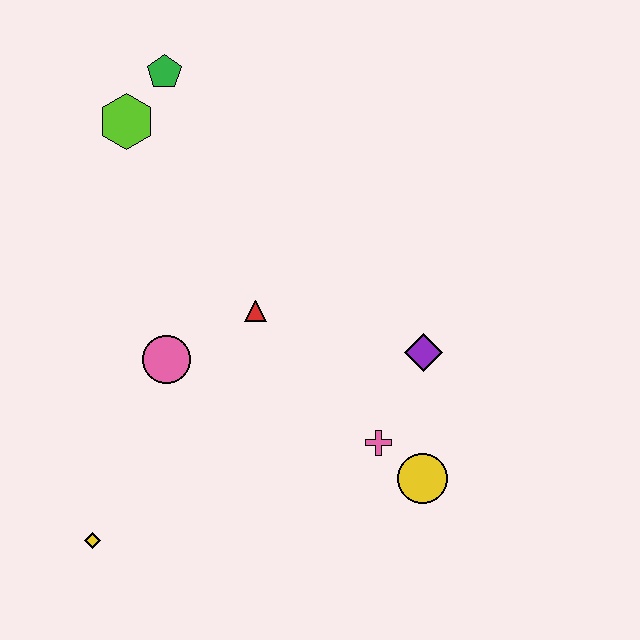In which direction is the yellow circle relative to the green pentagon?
The yellow circle is below the green pentagon.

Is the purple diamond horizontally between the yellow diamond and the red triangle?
No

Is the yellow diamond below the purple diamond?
Yes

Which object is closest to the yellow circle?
The pink cross is closest to the yellow circle.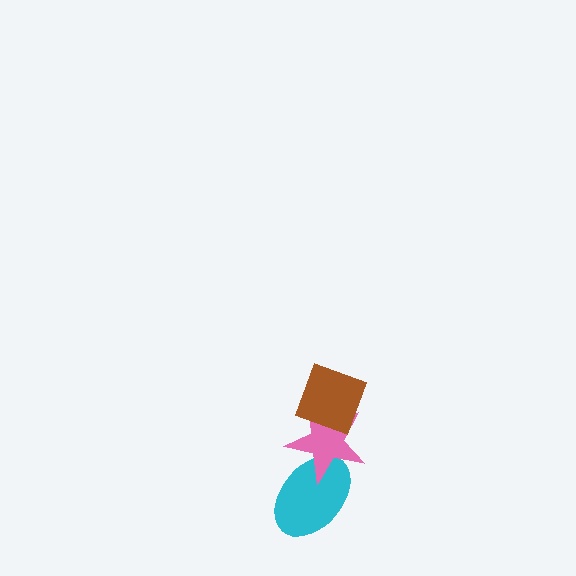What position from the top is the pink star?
The pink star is 2nd from the top.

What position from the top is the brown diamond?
The brown diamond is 1st from the top.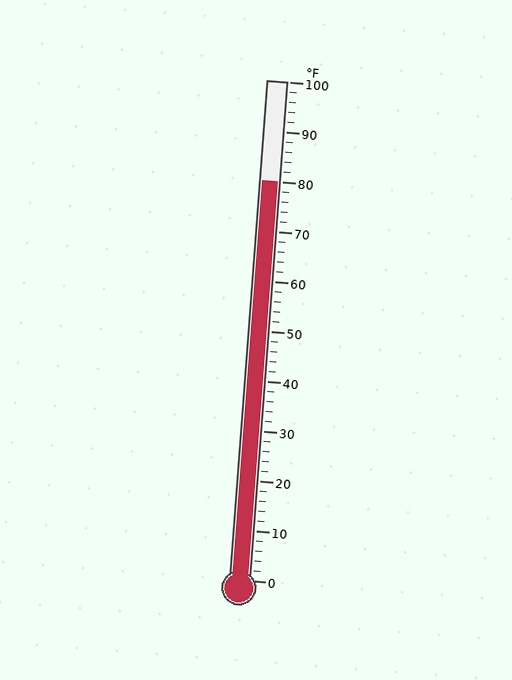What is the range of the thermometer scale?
The thermometer scale ranges from 0°F to 100°F.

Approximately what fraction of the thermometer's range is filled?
The thermometer is filled to approximately 80% of its range.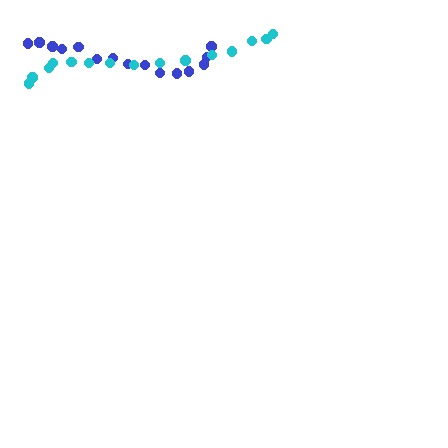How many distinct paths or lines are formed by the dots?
There are 2 distinct paths.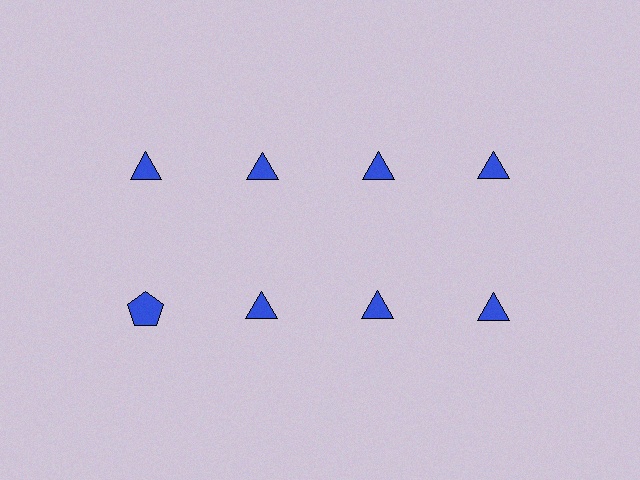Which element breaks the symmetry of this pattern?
The blue pentagon in the second row, leftmost column breaks the symmetry. All other shapes are blue triangles.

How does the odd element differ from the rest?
It has a different shape: pentagon instead of triangle.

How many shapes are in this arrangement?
There are 8 shapes arranged in a grid pattern.